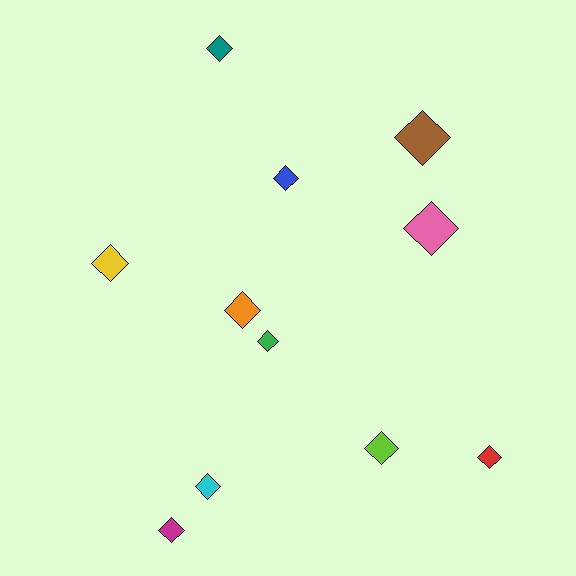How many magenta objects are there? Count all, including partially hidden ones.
There is 1 magenta object.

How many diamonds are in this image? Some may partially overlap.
There are 11 diamonds.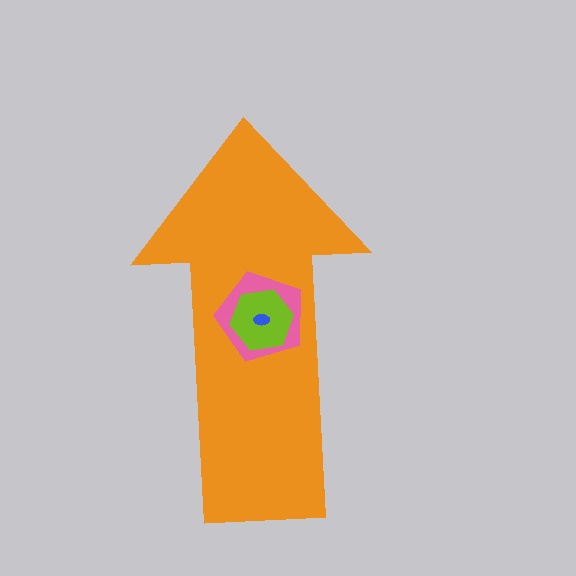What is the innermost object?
The blue ellipse.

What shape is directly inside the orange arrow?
The pink pentagon.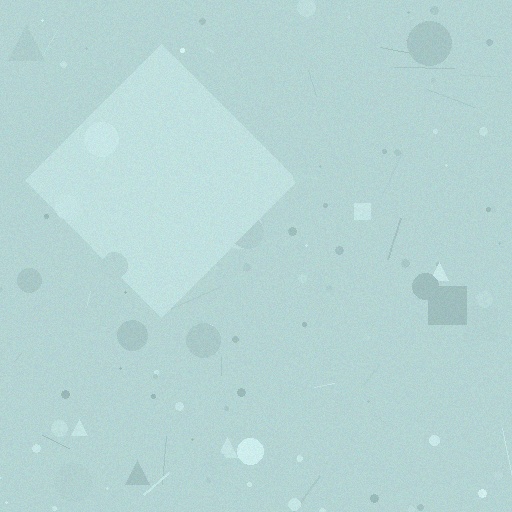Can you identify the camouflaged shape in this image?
The camouflaged shape is a diamond.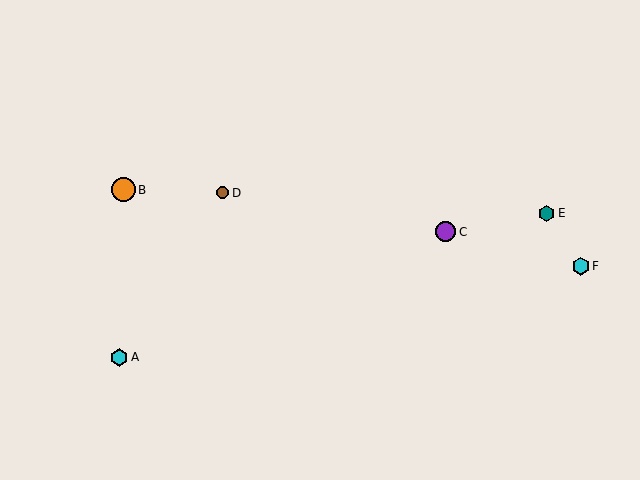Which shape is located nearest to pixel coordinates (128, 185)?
The orange circle (labeled B) at (123, 190) is nearest to that location.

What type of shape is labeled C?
Shape C is a purple circle.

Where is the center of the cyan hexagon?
The center of the cyan hexagon is at (581, 266).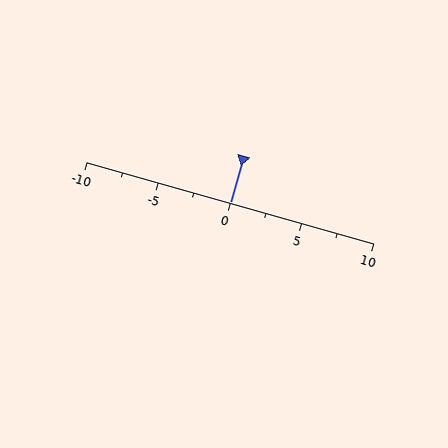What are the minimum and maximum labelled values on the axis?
The axis runs from -10 to 10.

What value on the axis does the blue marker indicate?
The marker indicates approximately 0.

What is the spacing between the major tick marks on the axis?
The major ticks are spaced 5 apart.